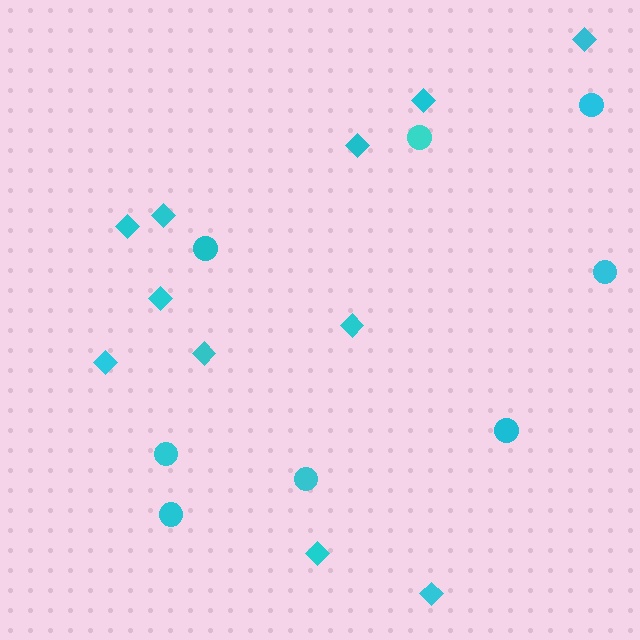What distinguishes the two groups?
There are 2 groups: one group of diamonds (11) and one group of circles (8).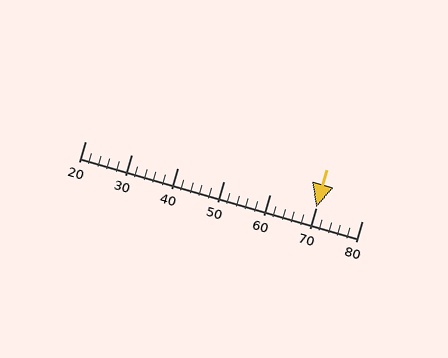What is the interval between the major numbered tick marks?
The major tick marks are spaced 10 units apart.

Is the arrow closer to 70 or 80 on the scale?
The arrow is closer to 70.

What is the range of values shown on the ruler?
The ruler shows values from 20 to 80.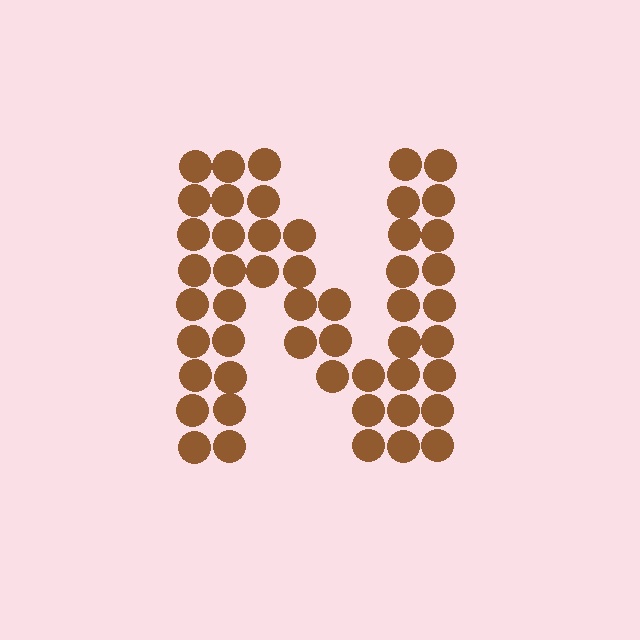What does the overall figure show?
The overall figure shows the letter N.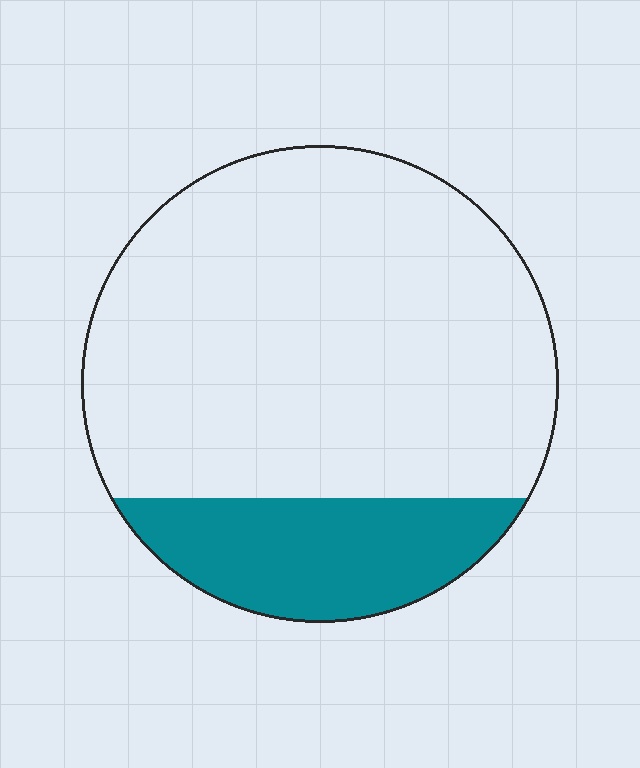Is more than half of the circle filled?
No.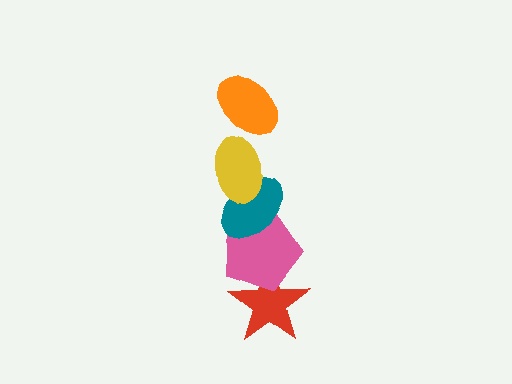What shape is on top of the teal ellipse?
The yellow ellipse is on top of the teal ellipse.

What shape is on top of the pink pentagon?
The teal ellipse is on top of the pink pentagon.